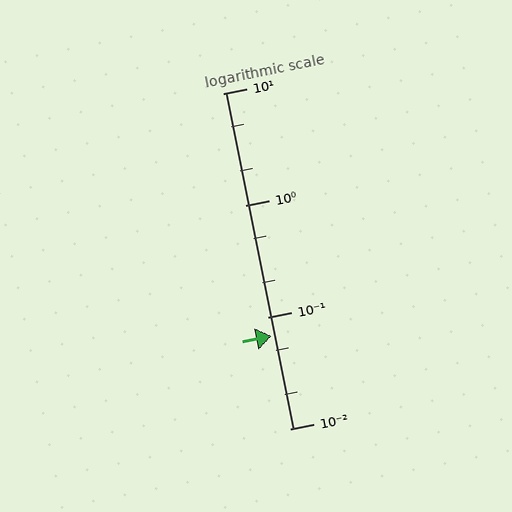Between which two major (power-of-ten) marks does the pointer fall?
The pointer is between 0.01 and 0.1.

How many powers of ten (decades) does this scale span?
The scale spans 3 decades, from 0.01 to 10.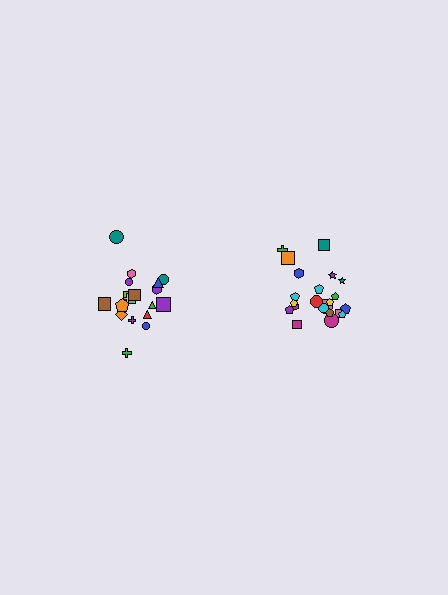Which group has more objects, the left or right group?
The right group.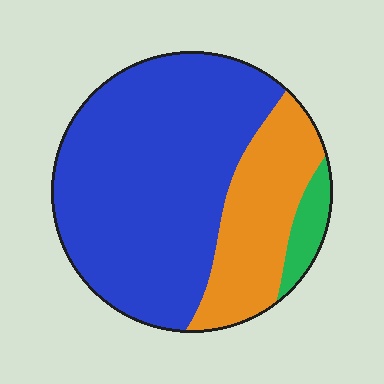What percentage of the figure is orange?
Orange covers around 25% of the figure.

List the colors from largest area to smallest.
From largest to smallest: blue, orange, green.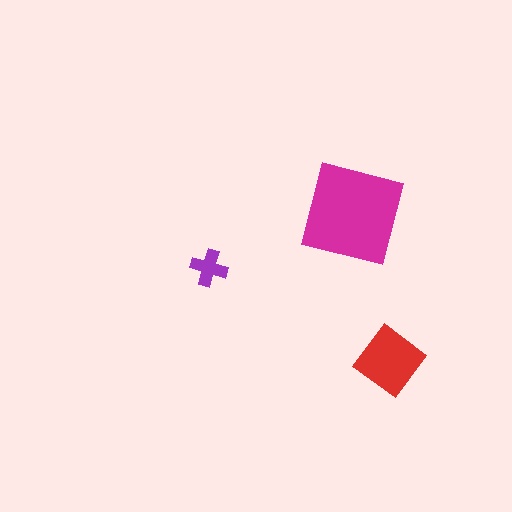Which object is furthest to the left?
The purple cross is leftmost.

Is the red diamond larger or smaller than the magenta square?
Smaller.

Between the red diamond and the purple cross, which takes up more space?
The red diamond.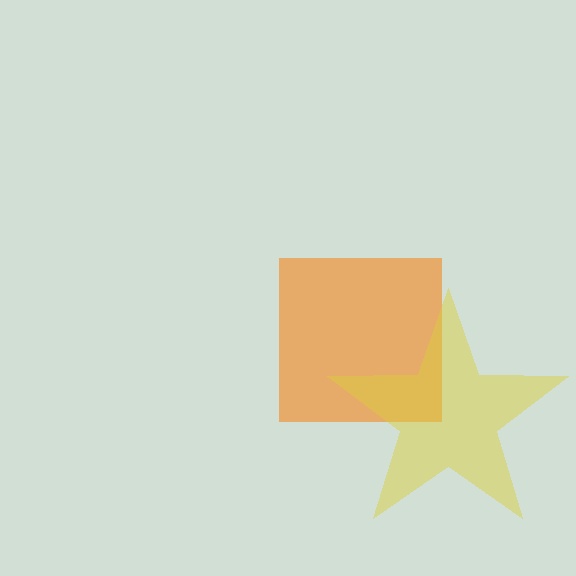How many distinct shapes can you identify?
There are 2 distinct shapes: an orange square, a yellow star.